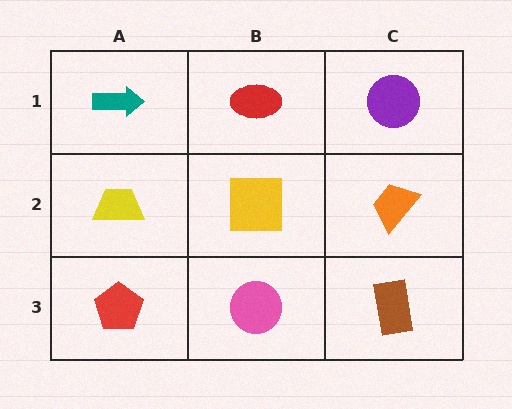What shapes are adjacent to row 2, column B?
A red ellipse (row 1, column B), a pink circle (row 3, column B), a yellow trapezoid (row 2, column A), an orange trapezoid (row 2, column C).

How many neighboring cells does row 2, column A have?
3.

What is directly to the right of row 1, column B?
A purple circle.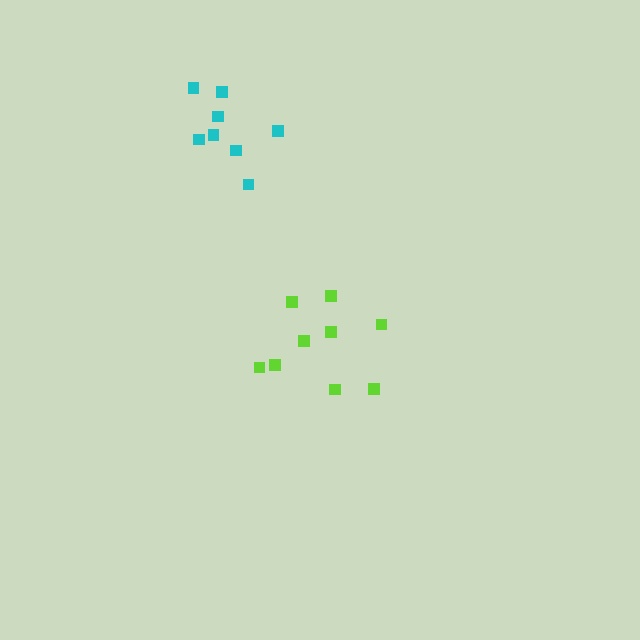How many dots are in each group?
Group 1: 8 dots, Group 2: 9 dots (17 total).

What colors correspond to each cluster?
The clusters are colored: cyan, lime.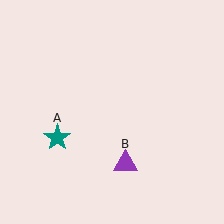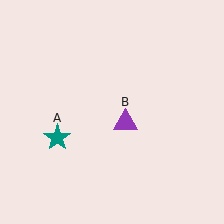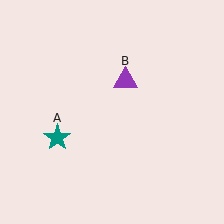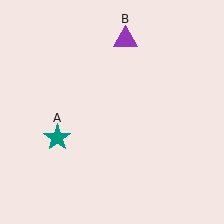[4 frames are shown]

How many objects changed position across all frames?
1 object changed position: purple triangle (object B).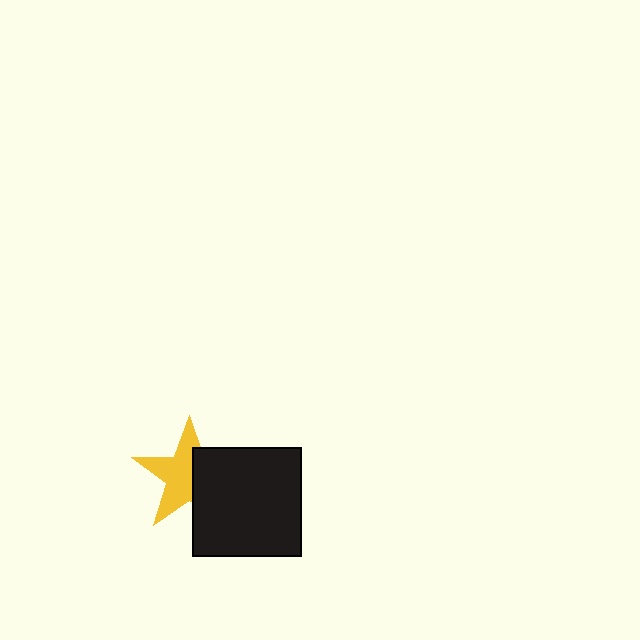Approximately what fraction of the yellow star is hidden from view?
Roughly 43% of the yellow star is hidden behind the black square.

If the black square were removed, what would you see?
You would see the complete yellow star.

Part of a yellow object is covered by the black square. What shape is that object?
It is a star.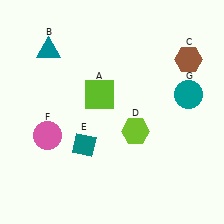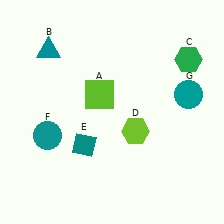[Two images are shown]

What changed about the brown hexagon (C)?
In Image 1, C is brown. In Image 2, it changed to green.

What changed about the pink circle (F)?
In Image 1, F is pink. In Image 2, it changed to teal.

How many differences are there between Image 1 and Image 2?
There are 2 differences between the two images.